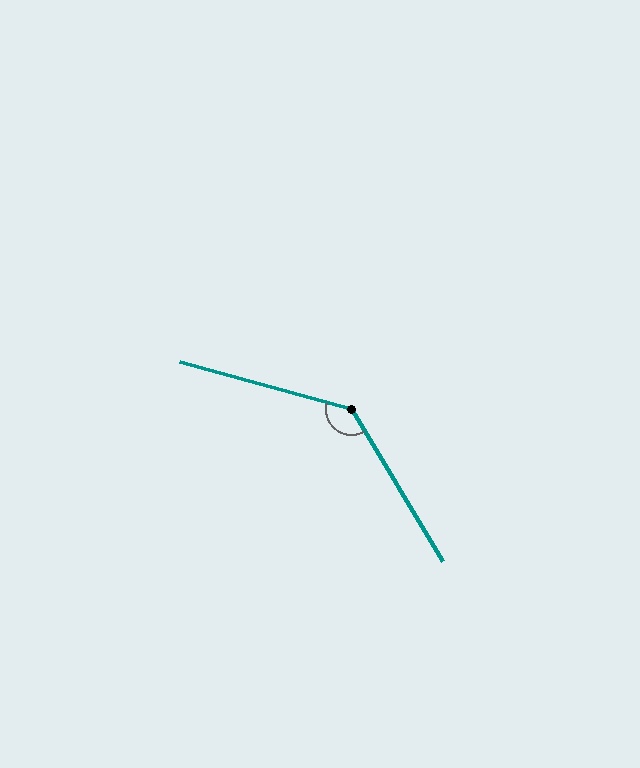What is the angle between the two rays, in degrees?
Approximately 136 degrees.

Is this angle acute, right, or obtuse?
It is obtuse.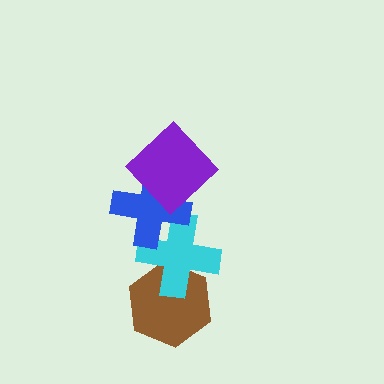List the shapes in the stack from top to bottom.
From top to bottom: the purple diamond, the blue cross, the cyan cross, the brown hexagon.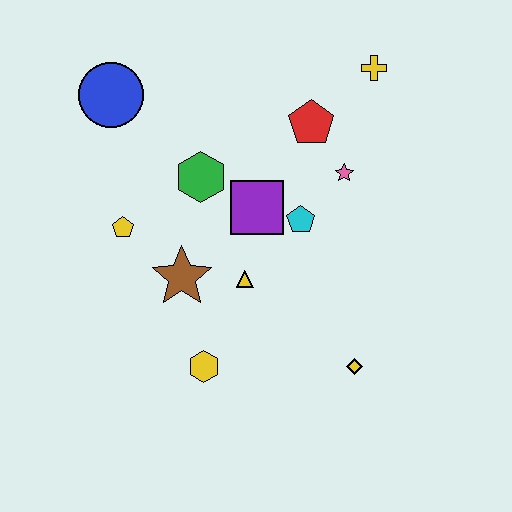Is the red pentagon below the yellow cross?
Yes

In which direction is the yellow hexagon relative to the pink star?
The yellow hexagon is below the pink star.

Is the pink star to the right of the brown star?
Yes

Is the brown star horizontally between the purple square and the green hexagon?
No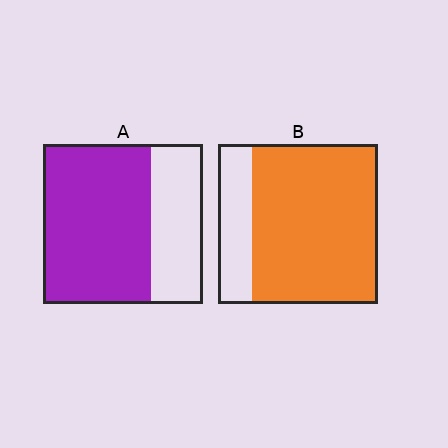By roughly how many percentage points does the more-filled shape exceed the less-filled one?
By roughly 10 percentage points (B over A).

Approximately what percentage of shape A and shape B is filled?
A is approximately 70% and B is approximately 80%.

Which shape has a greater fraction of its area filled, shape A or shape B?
Shape B.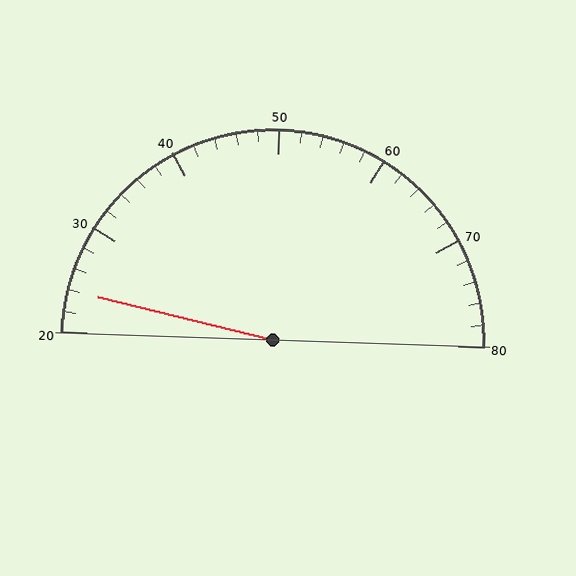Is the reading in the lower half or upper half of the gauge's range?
The reading is in the lower half of the range (20 to 80).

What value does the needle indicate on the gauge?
The needle indicates approximately 24.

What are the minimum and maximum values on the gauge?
The gauge ranges from 20 to 80.